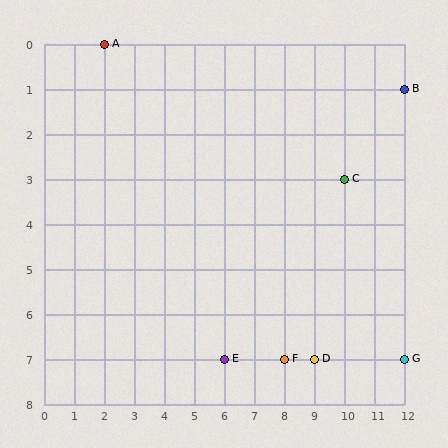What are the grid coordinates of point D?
Point D is at grid coordinates (9, 7).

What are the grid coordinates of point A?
Point A is at grid coordinates (2, 0).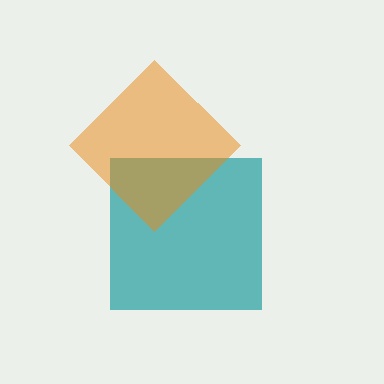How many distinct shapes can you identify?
There are 2 distinct shapes: a teal square, an orange diamond.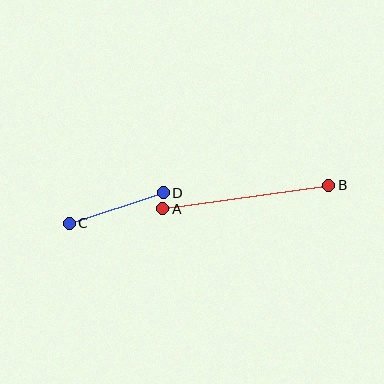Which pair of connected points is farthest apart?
Points A and B are farthest apart.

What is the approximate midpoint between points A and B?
The midpoint is at approximately (246, 197) pixels.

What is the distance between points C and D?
The distance is approximately 99 pixels.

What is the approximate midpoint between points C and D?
The midpoint is at approximately (116, 208) pixels.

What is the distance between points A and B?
The distance is approximately 168 pixels.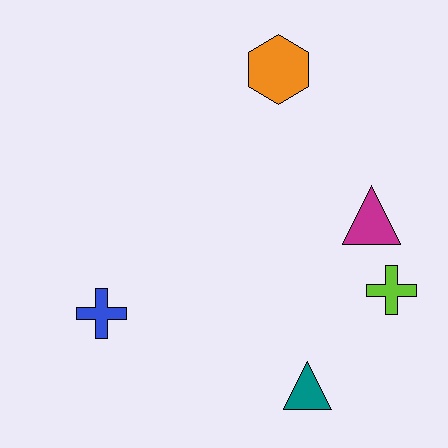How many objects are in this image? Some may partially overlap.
There are 5 objects.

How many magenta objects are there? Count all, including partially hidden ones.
There is 1 magenta object.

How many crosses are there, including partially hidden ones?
There are 2 crosses.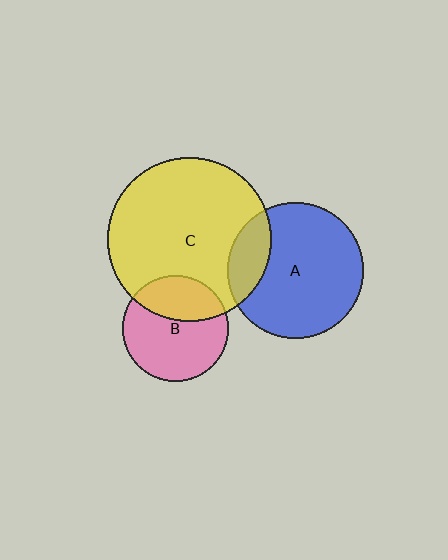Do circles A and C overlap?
Yes.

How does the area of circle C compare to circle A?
Approximately 1.4 times.